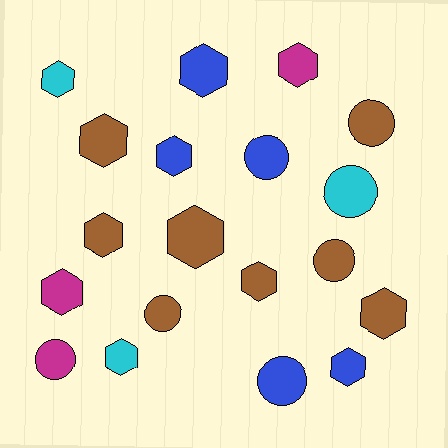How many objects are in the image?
There are 19 objects.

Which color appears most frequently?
Brown, with 8 objects.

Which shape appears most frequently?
Hexagon, with 12 objects.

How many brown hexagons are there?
There are 5 brown hexagons.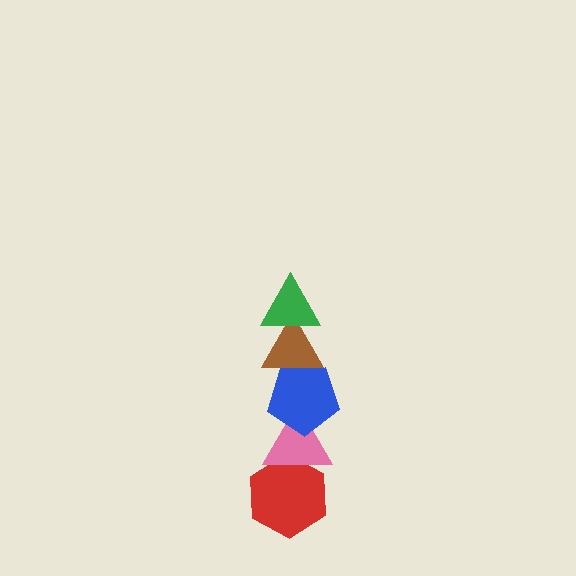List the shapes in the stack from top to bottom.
From top to bottom: the green triangle, the brown triangle, the blue pentagon, the pink triangle, the red hexagon.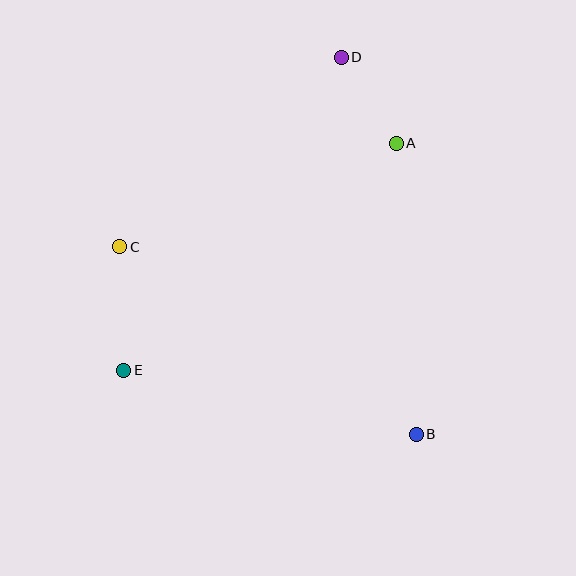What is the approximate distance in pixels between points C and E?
The distance between C and E is approximately 123 pixels.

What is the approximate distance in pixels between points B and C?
The distance between B and C is approximately 351 pixels.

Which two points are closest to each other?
Points A and D are closest to each other.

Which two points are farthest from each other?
Points B and D are farthest from each other.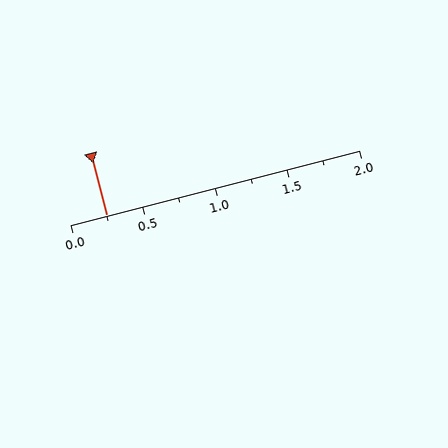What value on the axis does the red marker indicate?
The marker indicates approximately 0.25.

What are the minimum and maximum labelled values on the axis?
The axis runs from 0.0 to 2.0.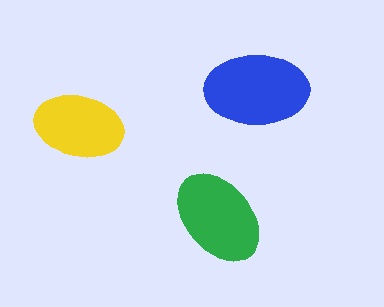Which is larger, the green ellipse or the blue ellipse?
The blue one.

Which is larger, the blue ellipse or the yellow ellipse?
The blue one.